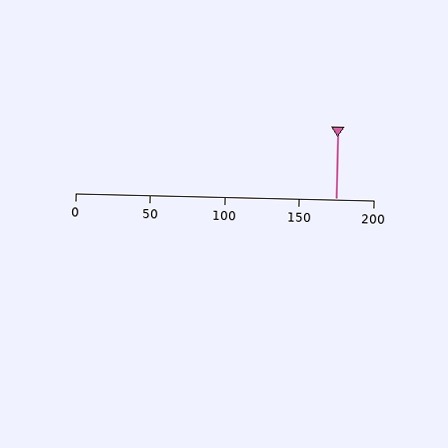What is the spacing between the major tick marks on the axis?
The major ticks are spaced 50 apart.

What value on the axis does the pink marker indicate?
The marker indicates approximately 175.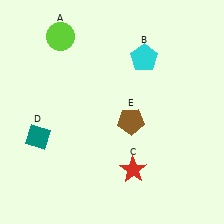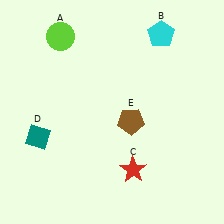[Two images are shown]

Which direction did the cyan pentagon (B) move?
The cyan pentagon (B) moved up.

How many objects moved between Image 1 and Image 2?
1 object moved between the two images.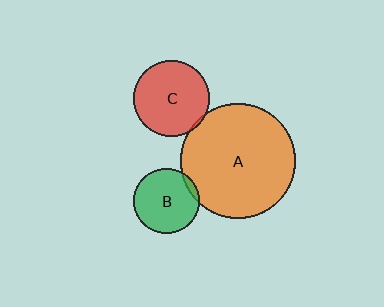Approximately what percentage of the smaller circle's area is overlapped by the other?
Approximately 5%.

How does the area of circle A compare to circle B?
Approximately 3.1 times.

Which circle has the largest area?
Circle A (orange).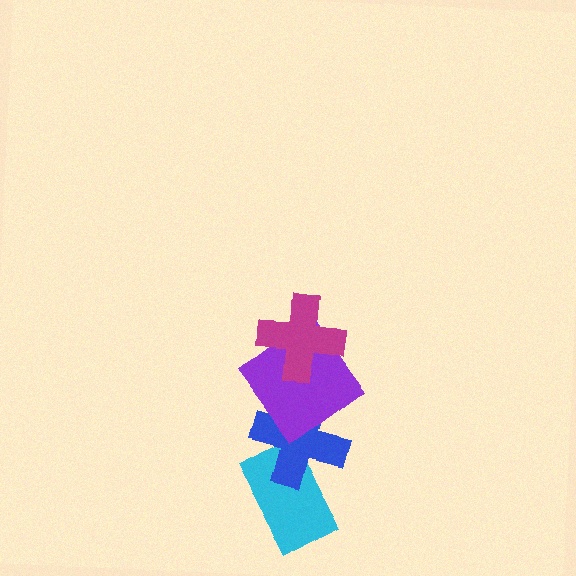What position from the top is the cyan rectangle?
The cyan rectangle is 4th from the top.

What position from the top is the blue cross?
The blue cross is 3rd from the top.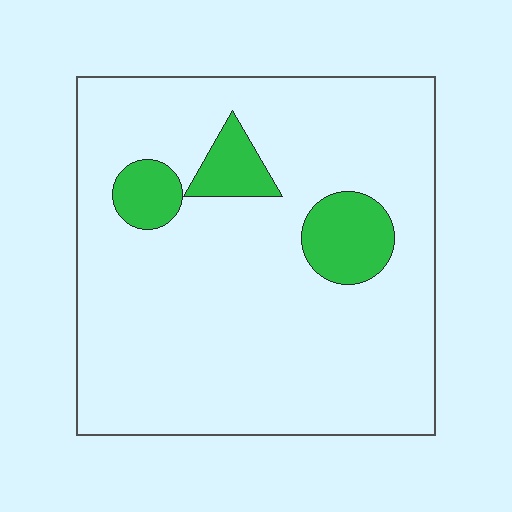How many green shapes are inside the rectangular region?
3.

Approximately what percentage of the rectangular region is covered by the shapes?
Approximately 10%.